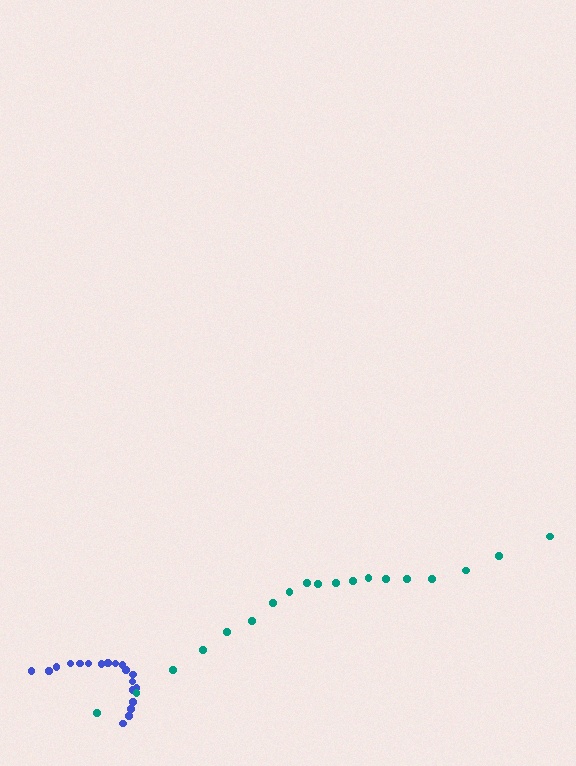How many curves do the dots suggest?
There are 2 distinct paths.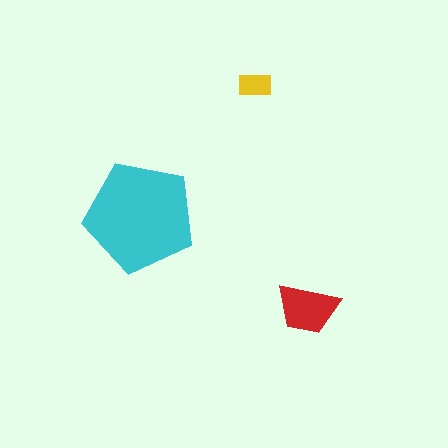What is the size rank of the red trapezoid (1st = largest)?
2nd.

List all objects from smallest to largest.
The yellow rectangle, the red trapezoid, the cyan pentagon.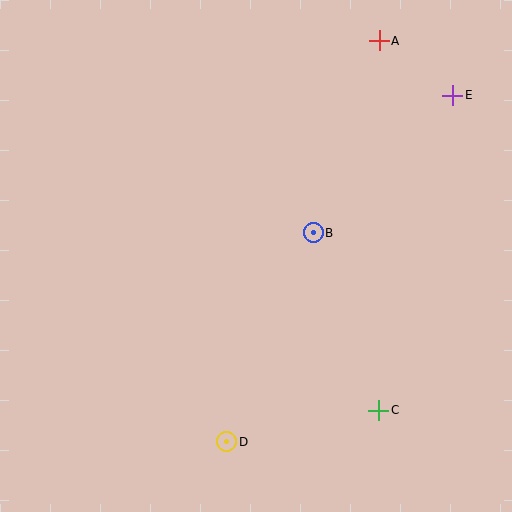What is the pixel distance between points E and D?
The distance between E and D is 414 pixels.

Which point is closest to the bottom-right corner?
Point C is closest to the bottom-right corner.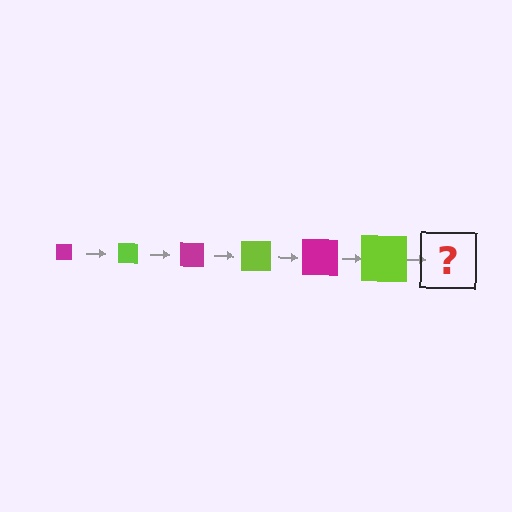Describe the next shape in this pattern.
It should be a magenta square, larger than the previous one.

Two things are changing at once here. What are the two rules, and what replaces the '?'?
The two rules are that the square grows larger each step and the color cycles through magenta and lime. The '?' should be a magenta square, larger than the previous one.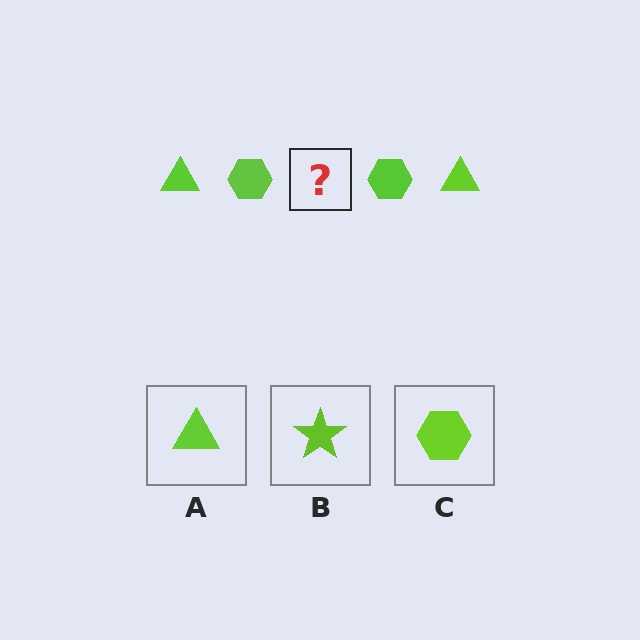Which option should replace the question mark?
Option A.